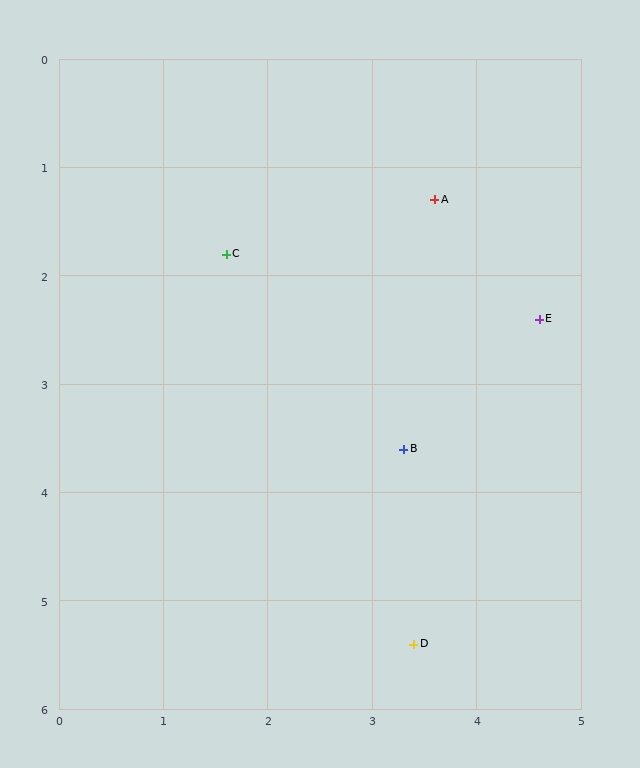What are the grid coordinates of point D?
Point D is at approximately (3.4, 5.4).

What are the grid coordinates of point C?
Point C is at approximately (1.6, 1.8).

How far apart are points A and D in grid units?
Points A and D are about 4.1 grid units apart.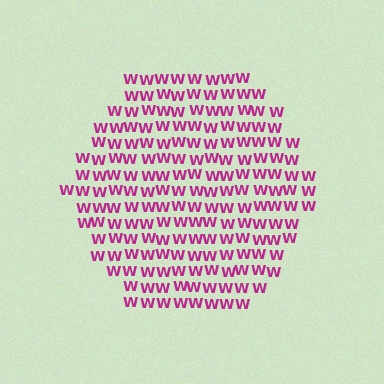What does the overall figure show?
The overall figure shows a hexagon.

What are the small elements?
The small elements are letter W's.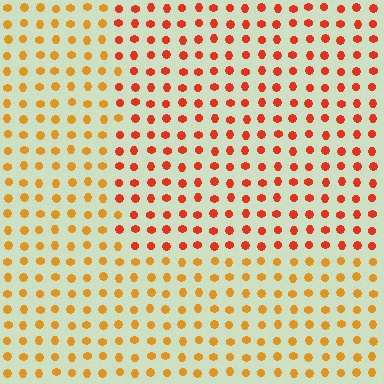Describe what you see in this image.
The image is filled with small orange elements in a uniform arrangement. A rectangle-shaped region is visible where the elements are tinted to a slightly different hue, forming a subtle color boundary.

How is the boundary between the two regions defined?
The boundary is defined purely by a slight shift in hue (about 30 degrees). Spacing, size, and orientation are identical on both sides.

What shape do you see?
I see a rectangle.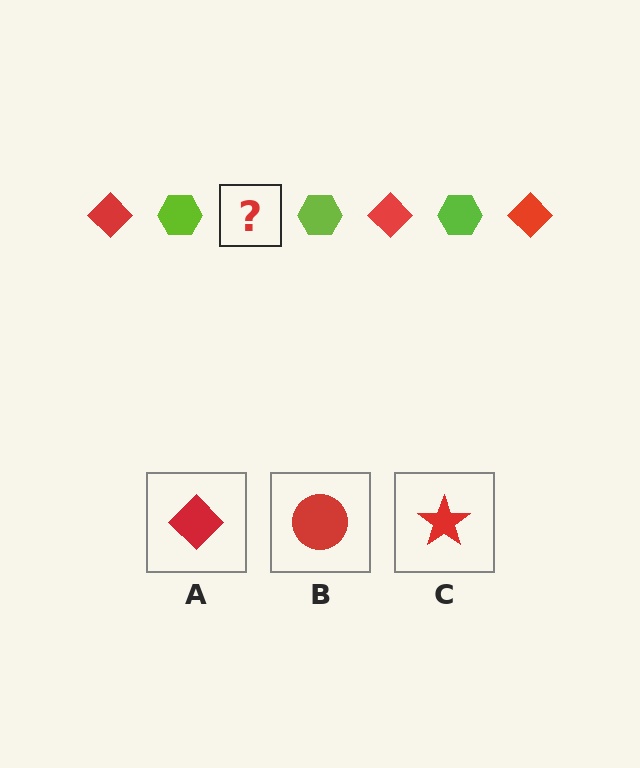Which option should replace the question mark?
Option A.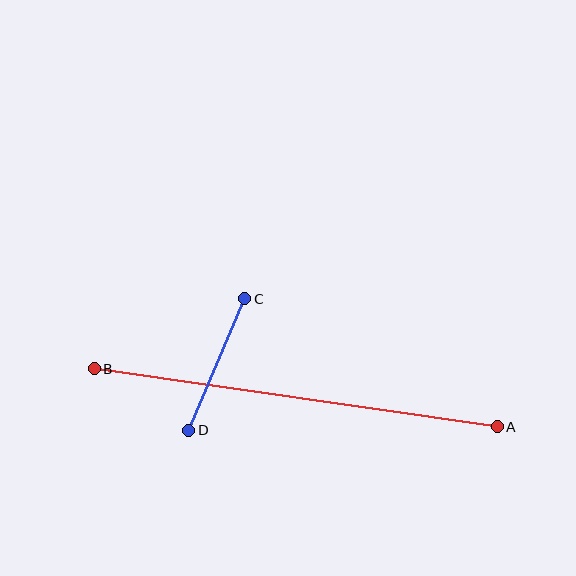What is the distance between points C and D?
The distance is approximately 143 pixels.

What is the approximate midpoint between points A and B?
The midpoint is at approximately (296, 398) pixels.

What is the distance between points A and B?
The distance is approximately 407 pixels.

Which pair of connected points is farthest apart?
Points A and B are farthest apart.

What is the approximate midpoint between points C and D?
The midpoint is at approximately (217, 364) pixels.